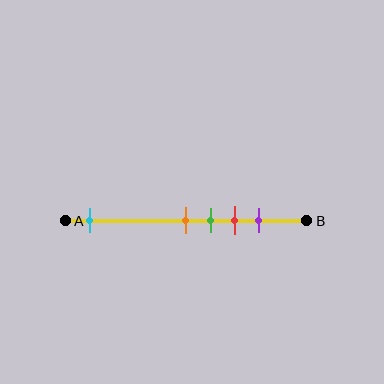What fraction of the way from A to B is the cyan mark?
The cyan mark is approximately 10% (0.1) of the way from A to B.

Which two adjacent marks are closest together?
The orange and green marks are the closest adjacent pair.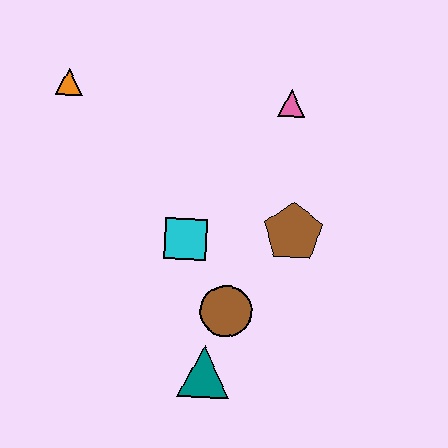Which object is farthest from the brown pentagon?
The orange triangle is farthest from the brown pentagon.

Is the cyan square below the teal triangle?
No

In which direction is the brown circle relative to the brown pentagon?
The brown circle is below the brown pentagon.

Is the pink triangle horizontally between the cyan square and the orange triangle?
No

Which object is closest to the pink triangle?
The brown pentagon is closest to the pink triangle.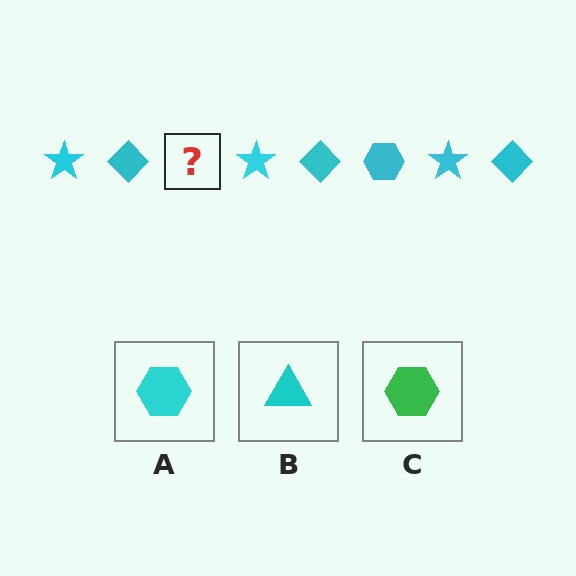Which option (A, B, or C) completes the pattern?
A.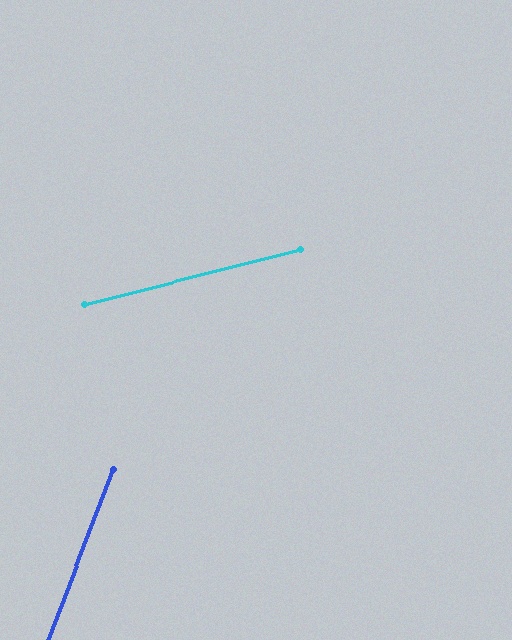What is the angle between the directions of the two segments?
Approximately 55 degrees.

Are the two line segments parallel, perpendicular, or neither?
Neither parallel nor perpendicular — they differ by about 55°.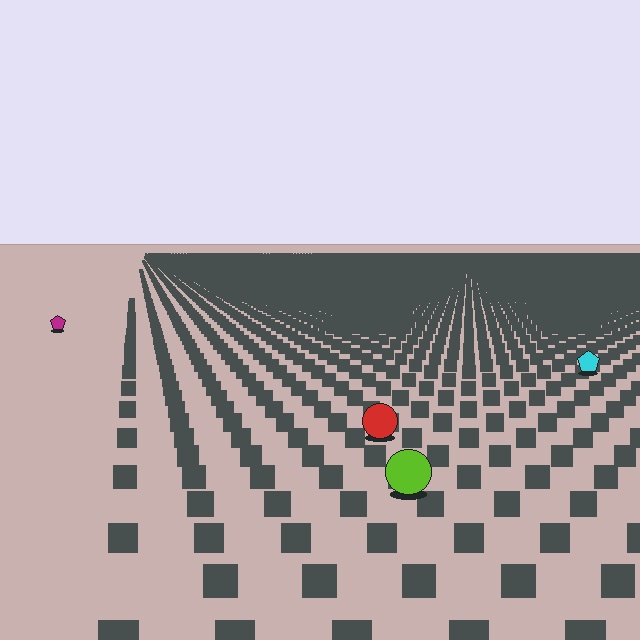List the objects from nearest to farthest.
From nearest to farthest: the lime circle, the red circle, the cyan pentagon, the magenta pentagon.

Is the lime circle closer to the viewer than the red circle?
Yes. The lime circle is closer — you can tell from the texture gradient: the ground texture is coarser near it.